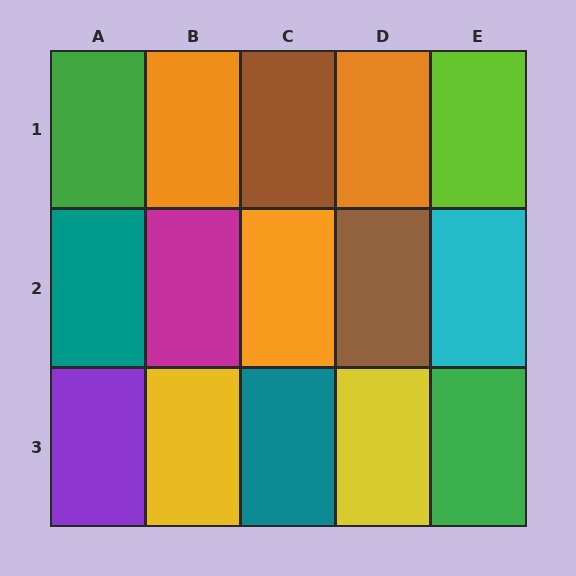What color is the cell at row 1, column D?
Orange.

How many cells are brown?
2 cells are brown.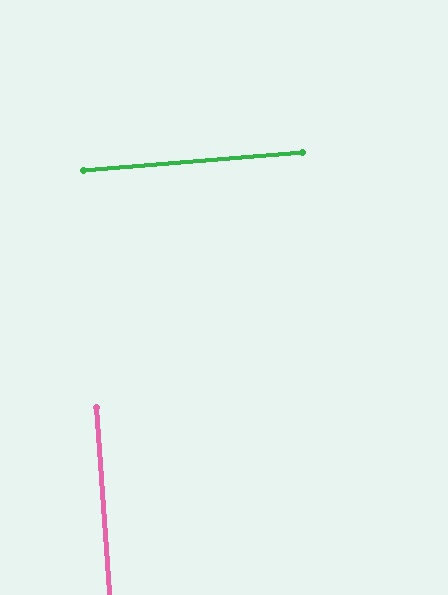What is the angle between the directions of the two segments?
Approximately 89 degrees.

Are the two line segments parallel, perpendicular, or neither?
Perpendicular — they meet at approximately 89°.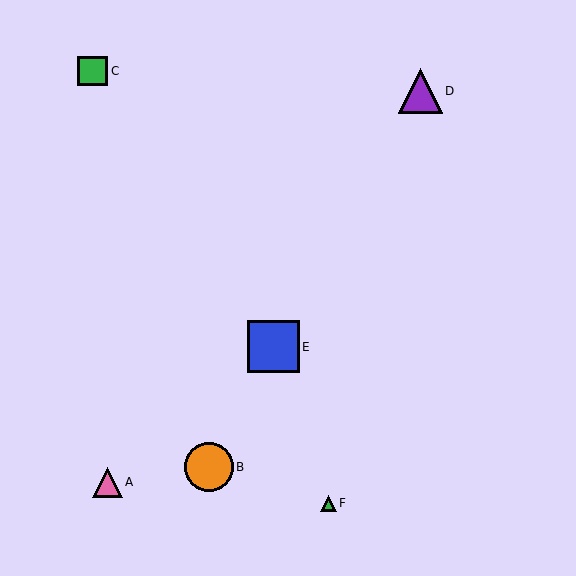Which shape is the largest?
The blue square (labeled E) is the largest.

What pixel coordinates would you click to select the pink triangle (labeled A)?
Click at (108, 482) to select the pink triangle A.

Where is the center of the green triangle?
The center of the green triangle is at (328, 503).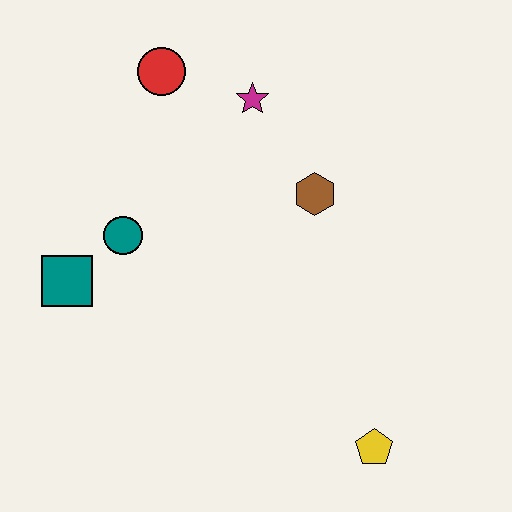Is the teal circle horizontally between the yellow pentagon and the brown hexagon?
No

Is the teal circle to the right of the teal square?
Yes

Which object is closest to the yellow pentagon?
The brown hexagon is closest to the yellow pentagon.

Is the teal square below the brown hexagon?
Yes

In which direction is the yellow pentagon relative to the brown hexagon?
The yellow pentagon is below the brown hexagon.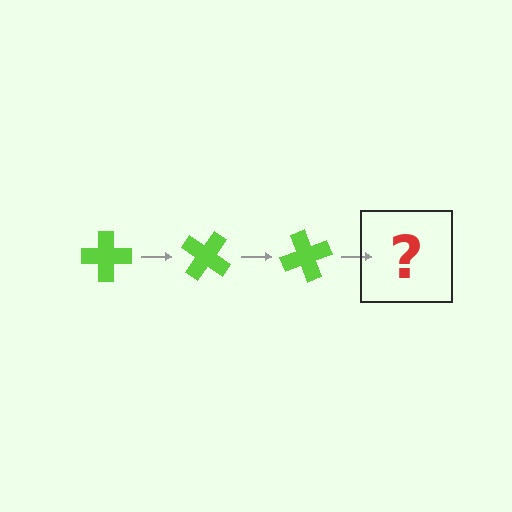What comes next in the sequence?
The next element should be a lime cross rotated 105 degrees.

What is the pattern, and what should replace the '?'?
The pattern is that the cross rotates 35 degrees each step. The '?' should be a lime cross rotated 105 degrees.